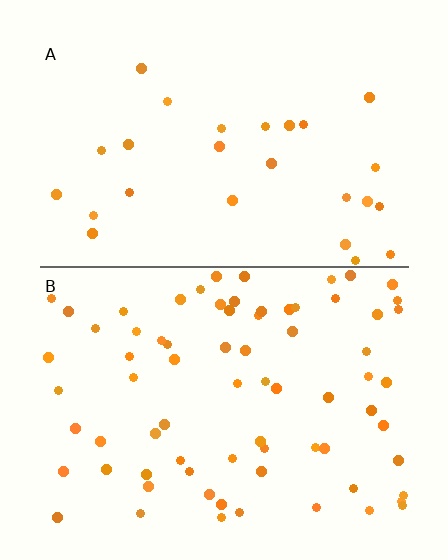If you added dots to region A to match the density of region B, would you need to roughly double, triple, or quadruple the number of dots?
Approximately triple.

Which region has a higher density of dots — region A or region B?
B (the bottom).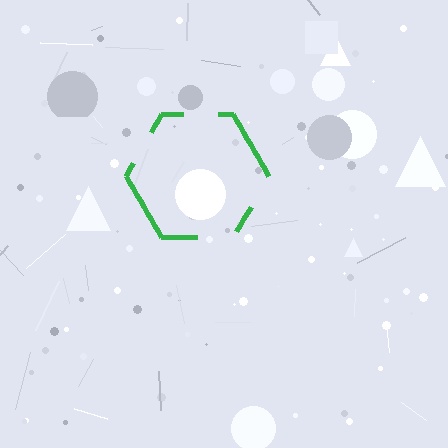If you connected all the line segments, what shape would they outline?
They would outline a hexagon.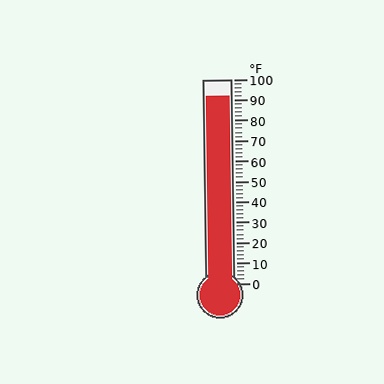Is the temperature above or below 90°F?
The temperature is above 90°F.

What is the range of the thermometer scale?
The thermometer scale ranges from 0°F to 100°F.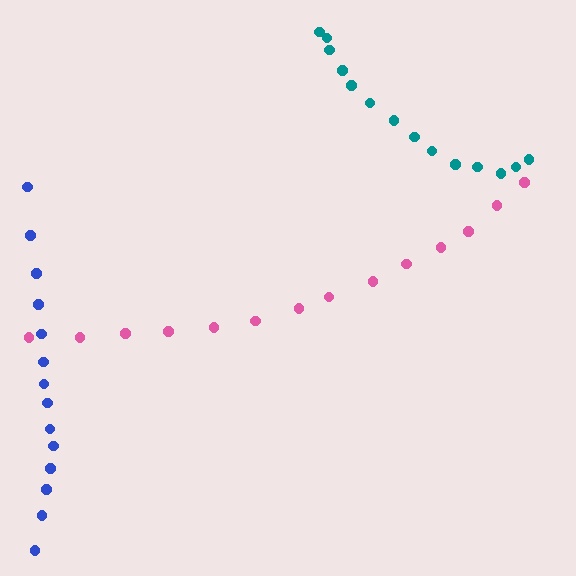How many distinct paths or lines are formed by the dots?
There are 3 distinct paths.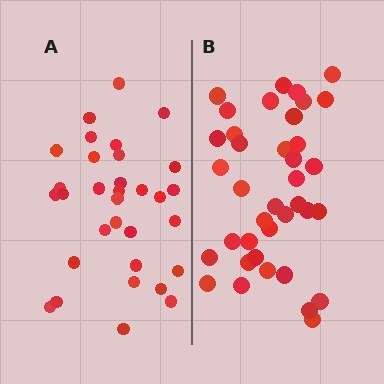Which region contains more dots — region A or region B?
Region B (the right region) has more dots.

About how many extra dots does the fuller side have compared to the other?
Region B has about 6 more dots than region A.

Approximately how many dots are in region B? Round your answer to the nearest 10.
About 40 dots. (The exact count is 38, which rounds to 40.)